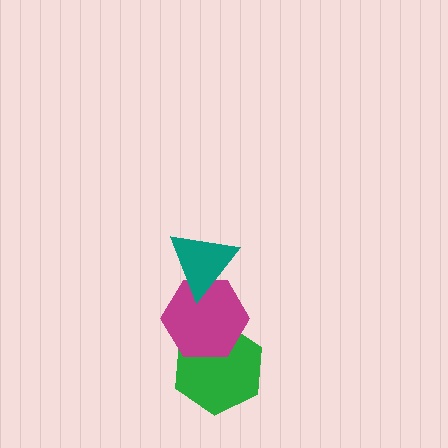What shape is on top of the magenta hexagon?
The teal triangle is on top of the magenta hexagon.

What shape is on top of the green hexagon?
The magenta hexagon is on top of the green hexagon.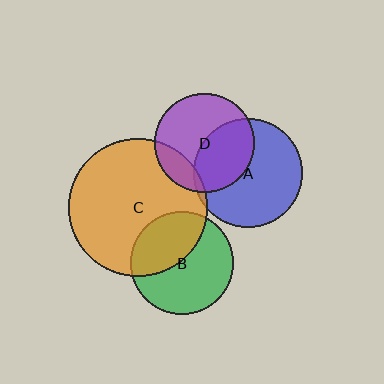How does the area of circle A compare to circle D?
Approximately 1.2 times.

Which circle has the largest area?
Circle C (orange).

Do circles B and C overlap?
Yes.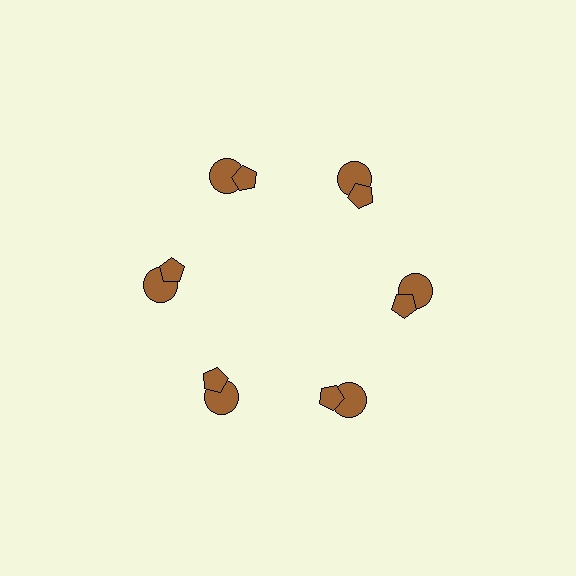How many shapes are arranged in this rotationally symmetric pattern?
There are 12 shapes, arranged in 6 groups of 2.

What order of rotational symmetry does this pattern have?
This pattern has 6-fold rotational symmetry.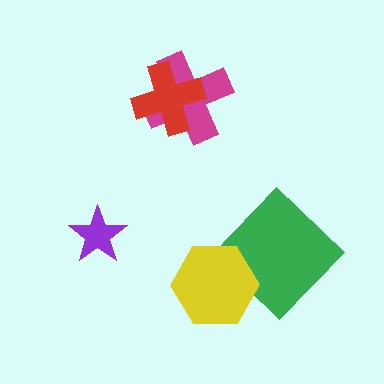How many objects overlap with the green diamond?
1 object overlaps with the green diamond.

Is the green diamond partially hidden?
Yes, it is partially covered by another shape.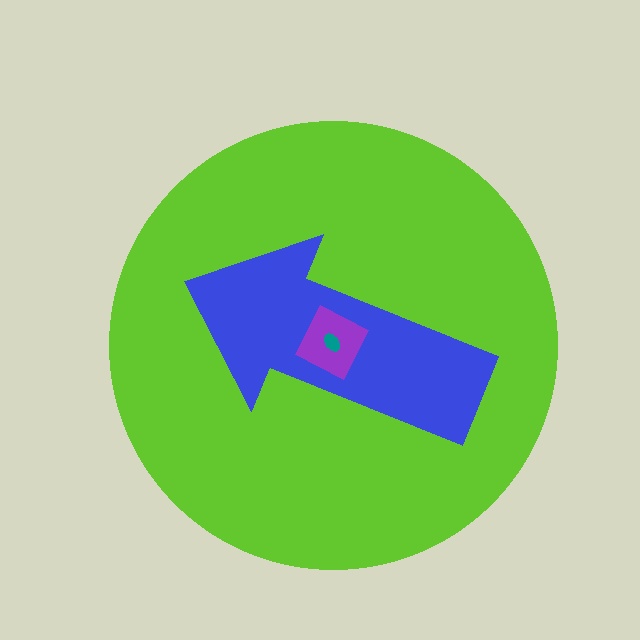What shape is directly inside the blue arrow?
The purple diamond.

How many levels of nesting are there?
4.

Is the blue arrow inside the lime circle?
Yes.